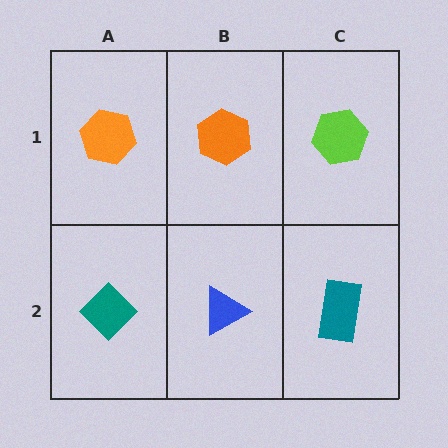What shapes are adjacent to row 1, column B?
A blue triangle (row 2, column B), an orange hexagon (row 1, column A), a lime hexagon (row 1, column C).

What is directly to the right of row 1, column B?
A lime hexagon.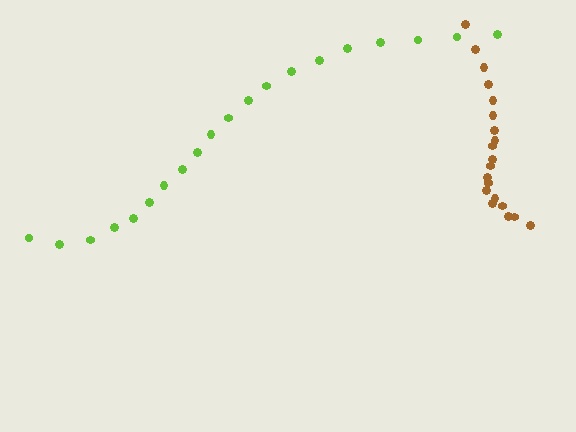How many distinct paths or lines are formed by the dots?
There are 2 distinct paths.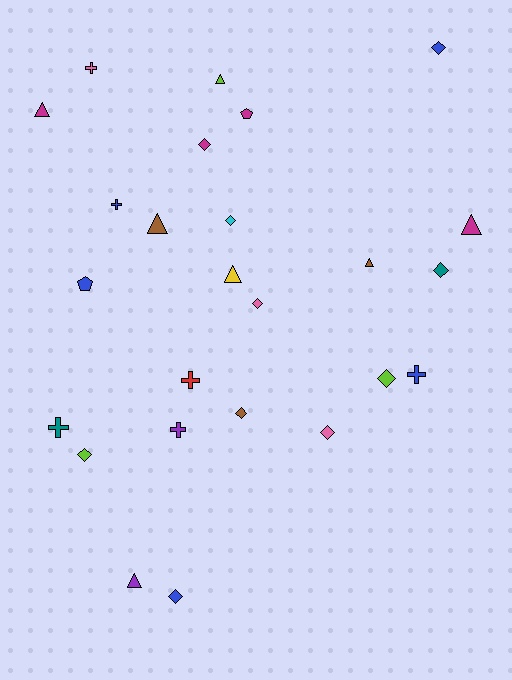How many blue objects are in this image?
There are 5 blue objects.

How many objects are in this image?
There are 25 objects.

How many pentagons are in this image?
There are 2 pentagons.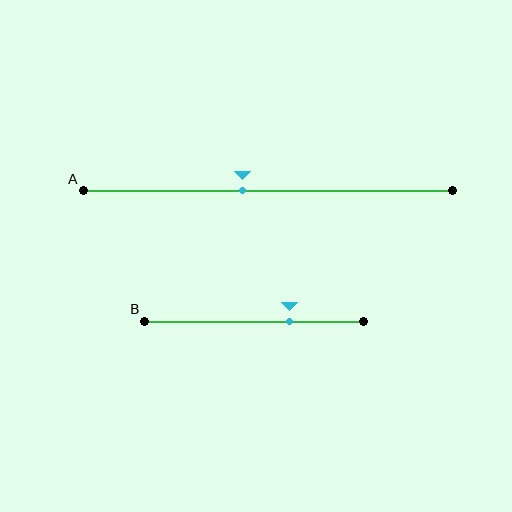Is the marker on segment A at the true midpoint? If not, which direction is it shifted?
No, the marker on segment A is shifted to the left by about 7% of the segment length.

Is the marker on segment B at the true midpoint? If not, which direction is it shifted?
No, the marker on segment B is shifted to the right by about 16% of the segment length.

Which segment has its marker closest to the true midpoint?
Segment A has its marker closest to the true midpoint.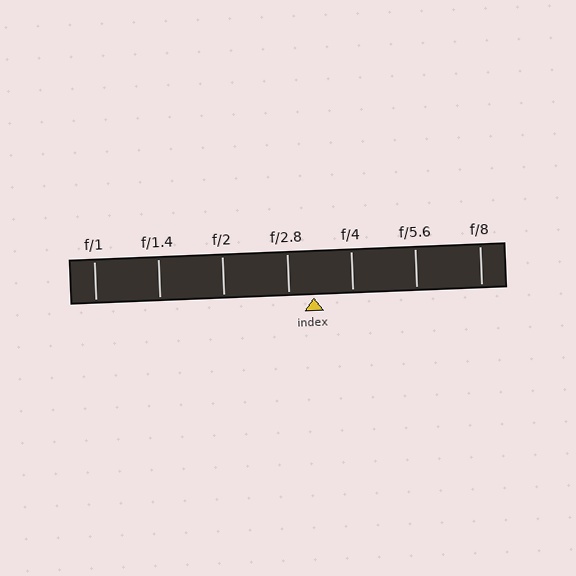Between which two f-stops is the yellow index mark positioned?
The index mark is between f/2.8 and f/4.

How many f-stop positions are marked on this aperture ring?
There are 7 f-stop positions marked.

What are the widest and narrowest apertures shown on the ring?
The widest aperture shown is f/1 and the narrowest is f/8.